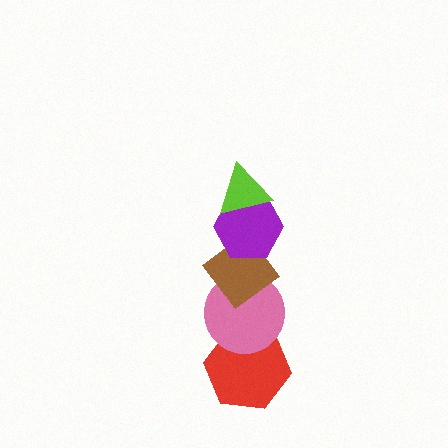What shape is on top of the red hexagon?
The pink circle is on top of the red hexagon.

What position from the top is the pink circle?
The pink circle is 4th from the top.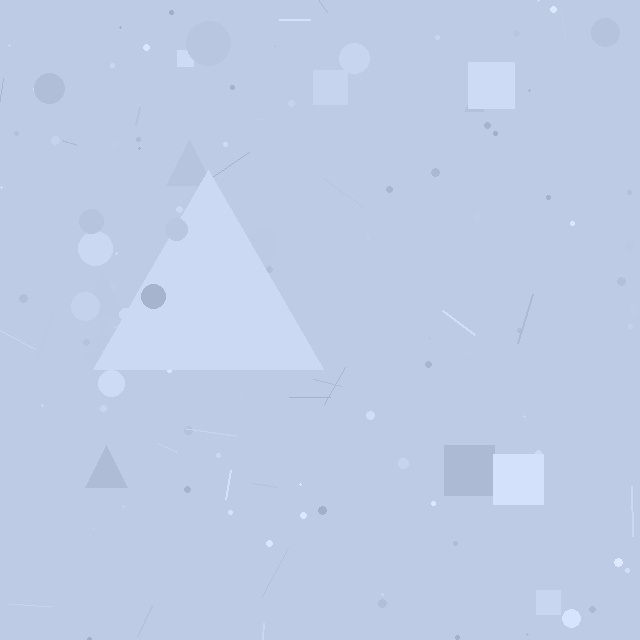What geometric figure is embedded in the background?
A triangle is embedded in the background.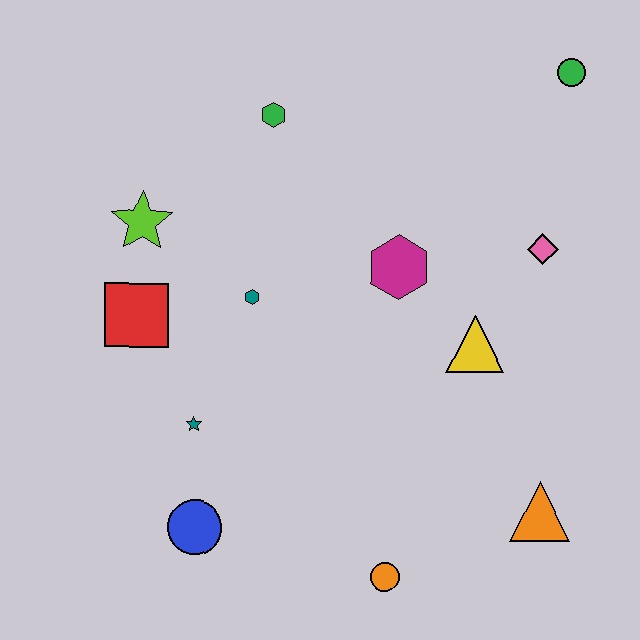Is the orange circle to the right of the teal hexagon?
Yes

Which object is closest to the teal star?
The blue circle is closest to the teal star.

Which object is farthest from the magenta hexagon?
The blue circle is farthest from the magenta hexagon.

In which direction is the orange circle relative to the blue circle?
The orange circle is to the right of the blue circle.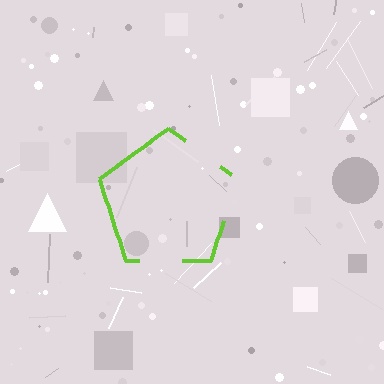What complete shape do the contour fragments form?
The contour fragments form a pentagon.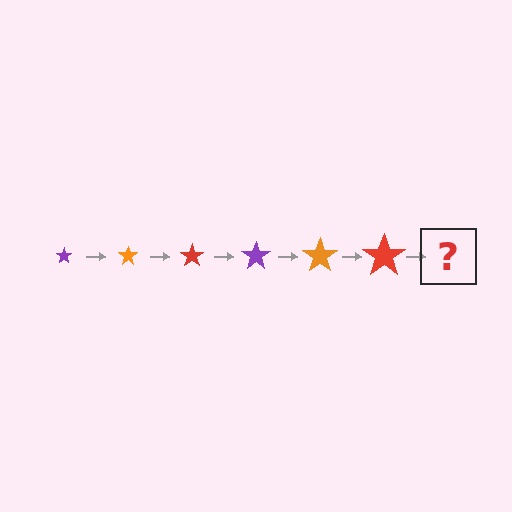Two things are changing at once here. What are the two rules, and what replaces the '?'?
The two rules are that the star grows larger each step and the color cycles through purple, orange, and red. The '?' should be a purple star, larger than the previous one.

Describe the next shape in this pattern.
It should be a purple star, larger than the previous one.